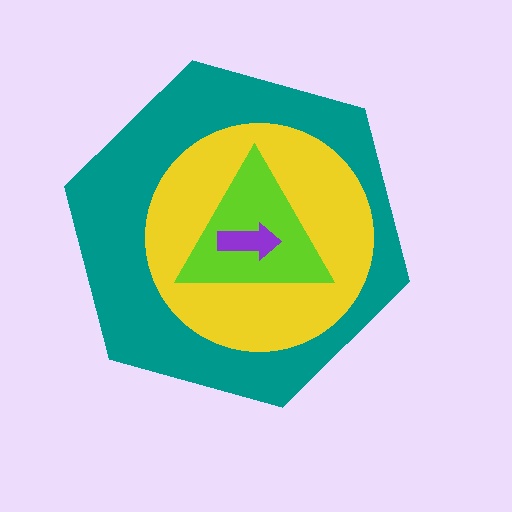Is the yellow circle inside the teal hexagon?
Yes.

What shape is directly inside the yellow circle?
The lime triangle.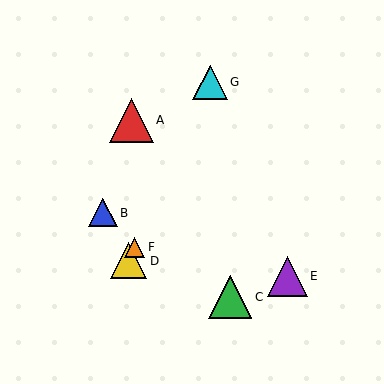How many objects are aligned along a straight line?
3 objects (D, F, G) are aligned along a straight line.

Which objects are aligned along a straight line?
Objects D, F, G are aligned along a straight line.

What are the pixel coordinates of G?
Object G is at (210, 82).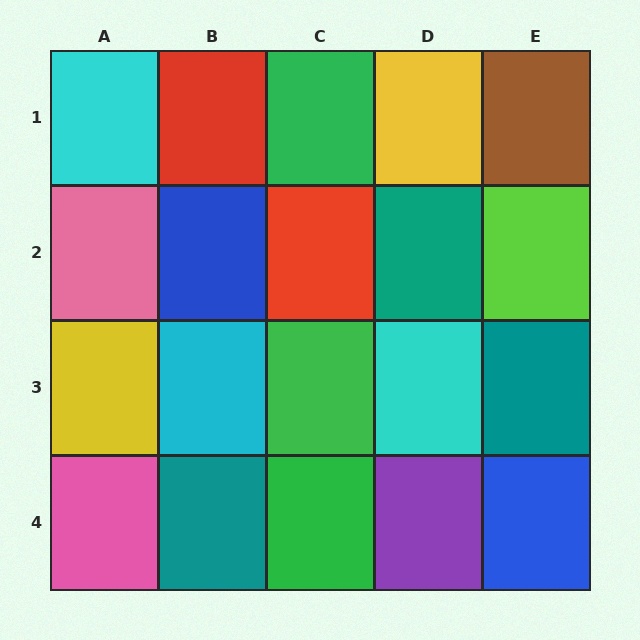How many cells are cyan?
3 cells are cyan.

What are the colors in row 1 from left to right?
Cyan, red, green, yellow, brown.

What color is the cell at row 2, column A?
Pink.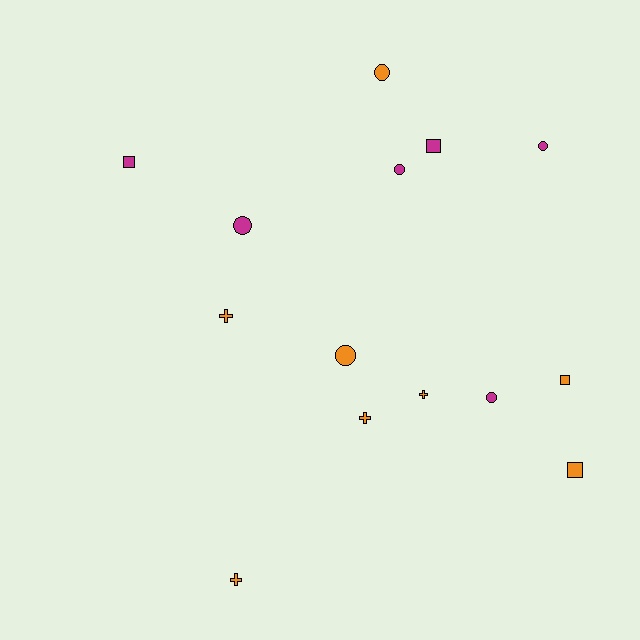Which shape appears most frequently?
Circle, with 6 objects.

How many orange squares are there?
There are 2 orange squares.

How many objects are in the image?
There are 14 objects.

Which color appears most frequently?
Orange, with 8 objects.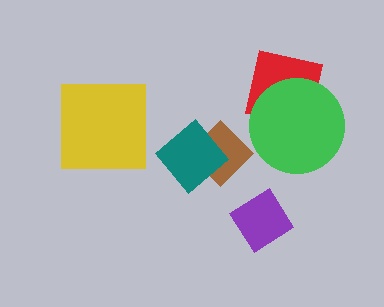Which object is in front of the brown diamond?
The teal diamond is in front of the brown diamond.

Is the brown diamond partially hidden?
Yes, it is partially covered by another shape.